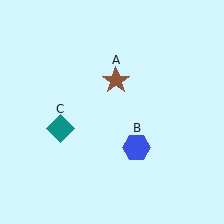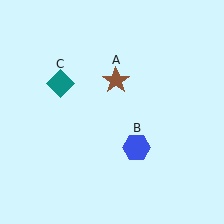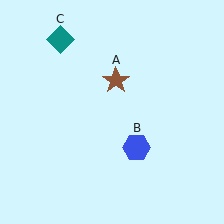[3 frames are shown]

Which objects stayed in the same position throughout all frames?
Brown star (object A) and blue hexagon (object B) remained stationary.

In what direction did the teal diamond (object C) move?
The teal diamond (object C) moved up.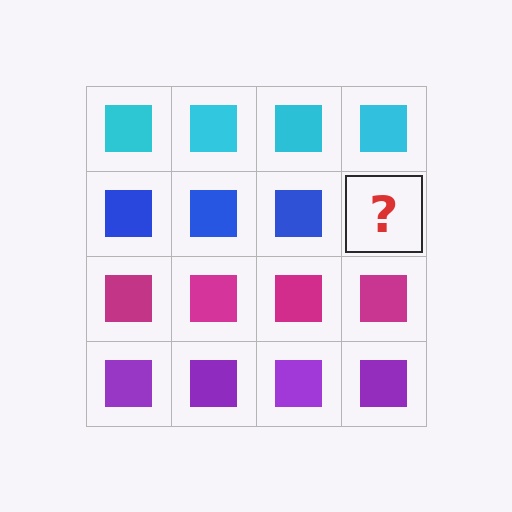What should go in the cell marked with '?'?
The missing cell should contain a blue square.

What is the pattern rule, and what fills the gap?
The rule is that each row has a consistent color. The gap should be filled with a blue square.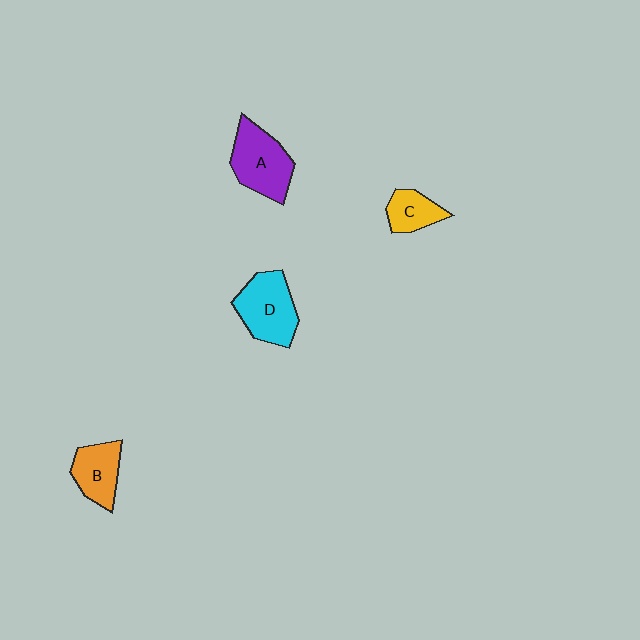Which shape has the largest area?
Shape A (purple).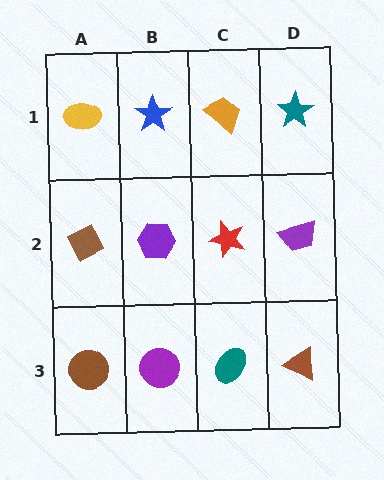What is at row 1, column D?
A teal star.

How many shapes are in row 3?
4 shapes.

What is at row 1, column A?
A yellow ellipse.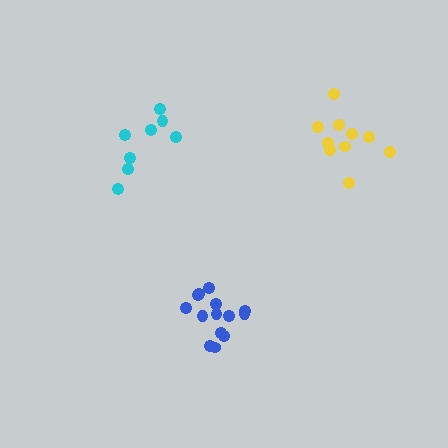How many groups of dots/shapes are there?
There are 3 groups.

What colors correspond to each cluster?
The clusters are colored: blue, yellow, cyan.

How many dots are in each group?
Group 1: 14 dots, Group 2: 10 dots, Group 3: 8 dots (32 total).